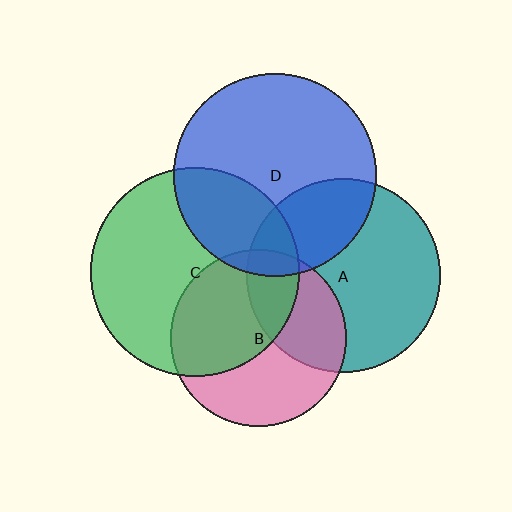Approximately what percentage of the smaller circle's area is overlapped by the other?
Approximately 5%.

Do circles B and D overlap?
Yes.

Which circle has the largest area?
Circle C (green).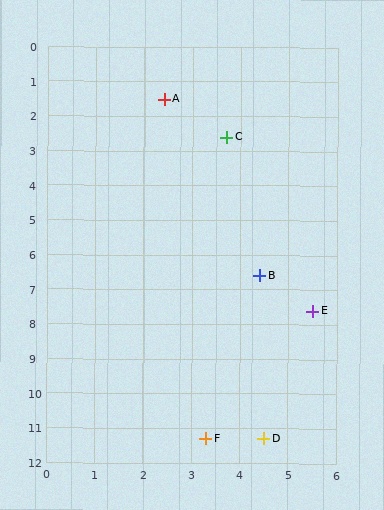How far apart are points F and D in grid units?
Points F and D are about 1.2 grid units apart.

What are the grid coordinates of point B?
Point B is at approximately (4.4, 6.6).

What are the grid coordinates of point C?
Point C is at approximately (3.7, 2.6).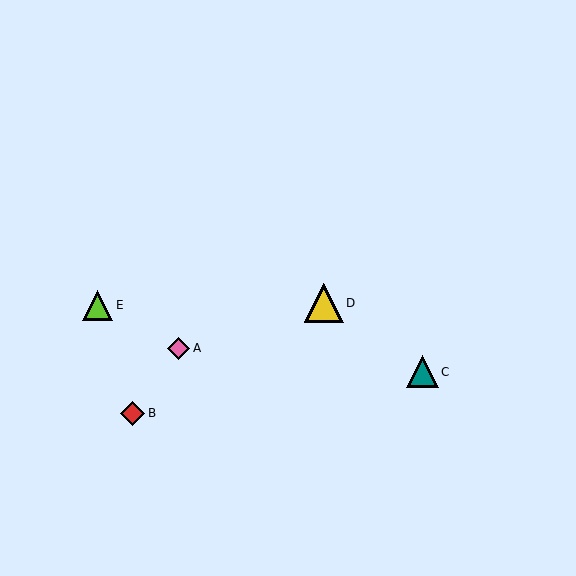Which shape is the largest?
The yellow triangle (labeled D) is the largest.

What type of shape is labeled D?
Shape D is a yellow triangle.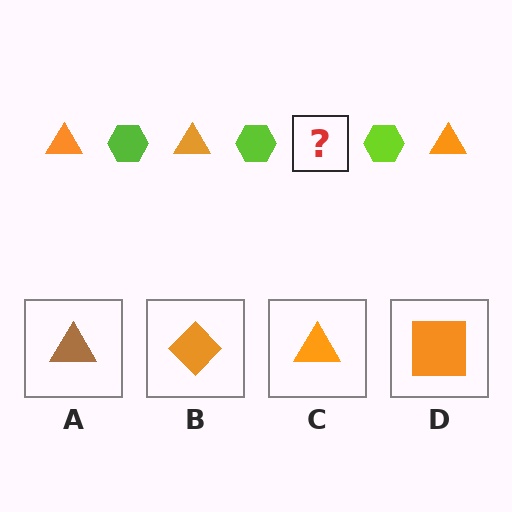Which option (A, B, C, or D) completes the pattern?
C.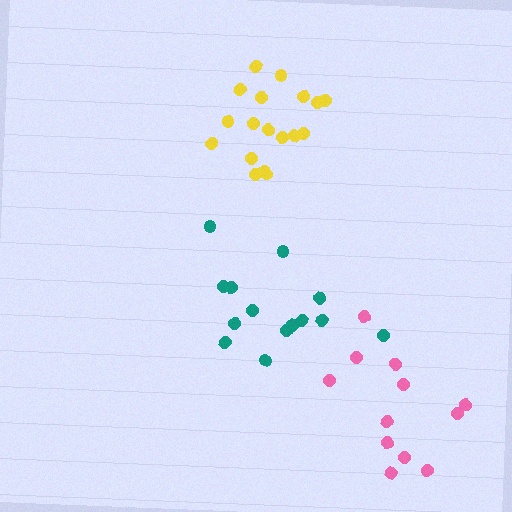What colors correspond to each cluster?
The clusters are colored: yellow, pink, teal.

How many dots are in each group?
Group 1: 18 dots, Group 2: 12 dots, Group 3: 14 dots (44 total).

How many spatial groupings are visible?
There are 3 spatial groupings.